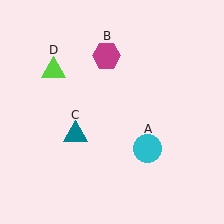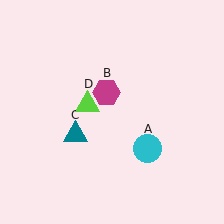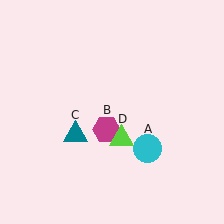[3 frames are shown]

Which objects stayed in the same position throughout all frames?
Cyan circle (object A) and teal triangle (object C) remained stationary.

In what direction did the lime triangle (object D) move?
The lime triangle (object D) moved down and to the right.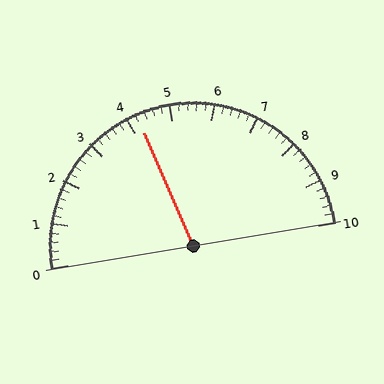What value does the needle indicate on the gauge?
The needle indicates approximately 4.2.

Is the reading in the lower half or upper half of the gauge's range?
The reading is in the lower half of the range (0 to 10).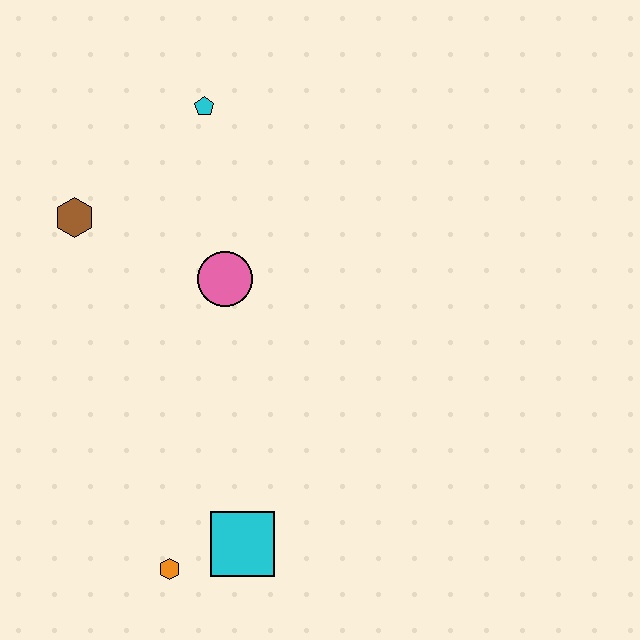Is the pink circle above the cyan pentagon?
No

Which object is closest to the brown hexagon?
The pink circle is closest to the brown hexagon.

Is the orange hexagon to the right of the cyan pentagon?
No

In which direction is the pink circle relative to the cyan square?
The pink circle is above the cyan square.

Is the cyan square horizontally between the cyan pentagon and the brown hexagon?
No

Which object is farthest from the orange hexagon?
The cyan pentagon is farthest from the orange hexagon.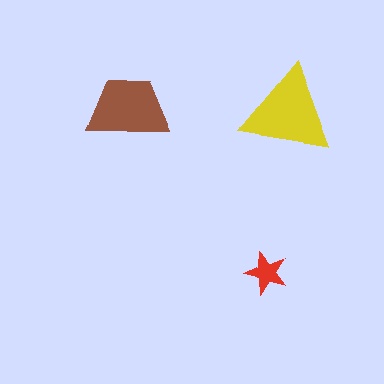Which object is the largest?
The yellow triangle.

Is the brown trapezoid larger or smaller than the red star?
Larger.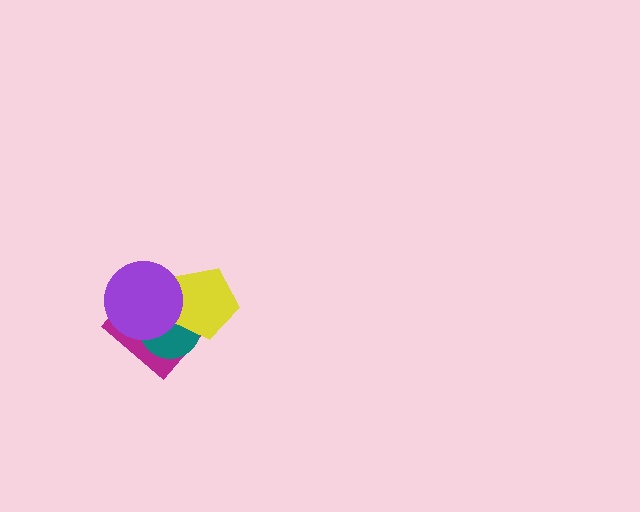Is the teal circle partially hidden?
Yes, it is partially covered by another shape.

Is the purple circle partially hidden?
No, no other shape covers it.